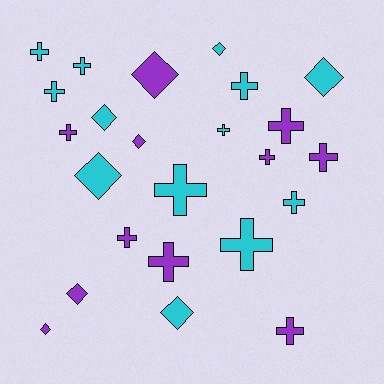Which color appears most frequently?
Cyan, with 13 objects.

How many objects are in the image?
There are 24 objects.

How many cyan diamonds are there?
There are 5 cyan diamonds.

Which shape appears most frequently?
Cross, with 15 objects.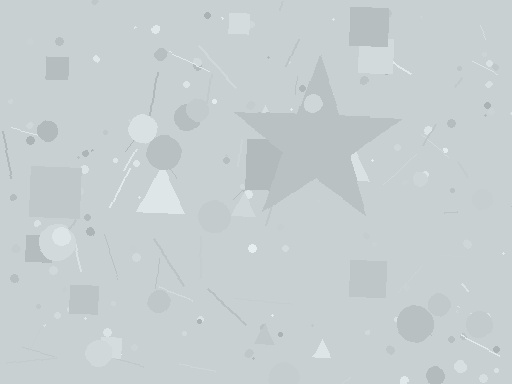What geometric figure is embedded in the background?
A star is embedded in the background.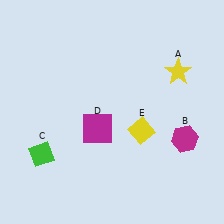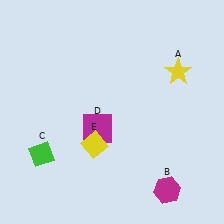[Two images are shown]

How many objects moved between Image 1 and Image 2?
2 objects moved between the two images.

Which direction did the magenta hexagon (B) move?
The magenta hexagon (B) moved down.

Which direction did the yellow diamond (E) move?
The yellow diamond (E) moved left.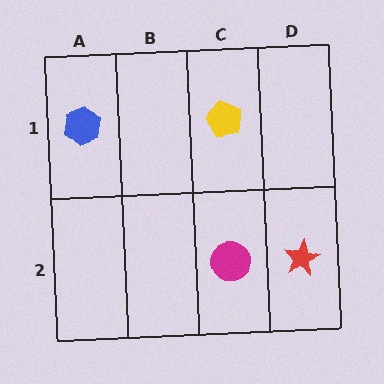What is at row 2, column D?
A red star.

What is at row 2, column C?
A magenta circle.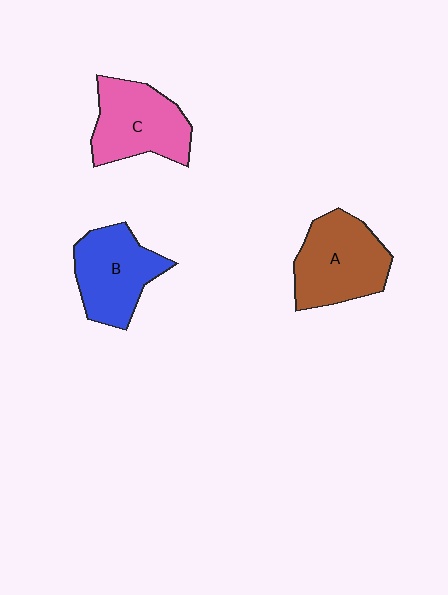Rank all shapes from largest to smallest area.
From largest to smallest: A (brown), C (pink), B (blue).